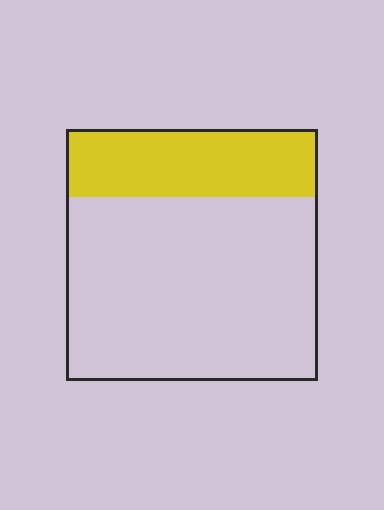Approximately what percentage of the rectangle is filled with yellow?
Approximately 25%.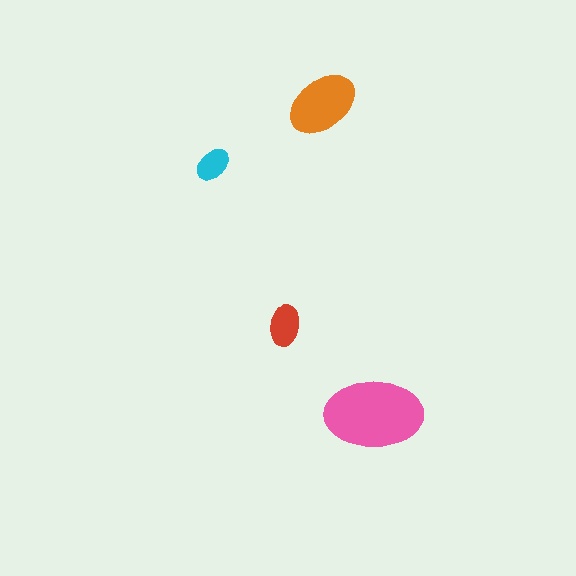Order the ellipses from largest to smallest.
the pink one, the orange one, the red one, the cyan one.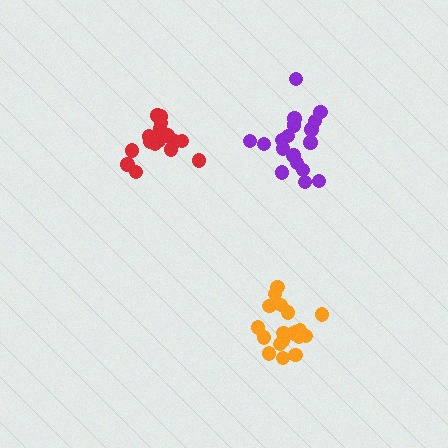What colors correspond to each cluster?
The clusters are colored: orange, purple, red.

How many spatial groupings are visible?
There are 3 spatial groupings.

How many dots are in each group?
Group 1: 20 dots, Group 2: 19 dots, Group 3: 16 dots (55 total).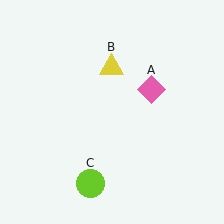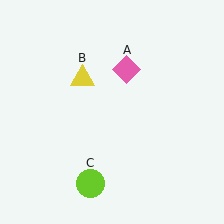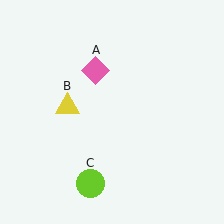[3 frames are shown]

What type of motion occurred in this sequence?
The pink diamond (object A), yellow triangle (object B) rotated counterclockwise around the center of the scene.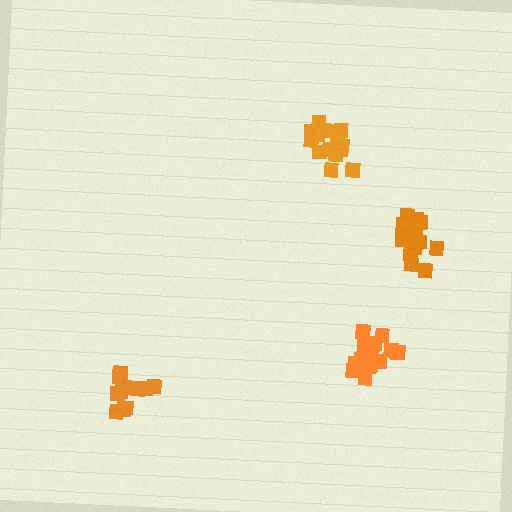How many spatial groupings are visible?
There are 4 spatial groupings.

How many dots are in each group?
Group 1: 16 dots, Group 2: 16 dots, Group 3: 11 dots, Group 4: 16 dots (59 total).